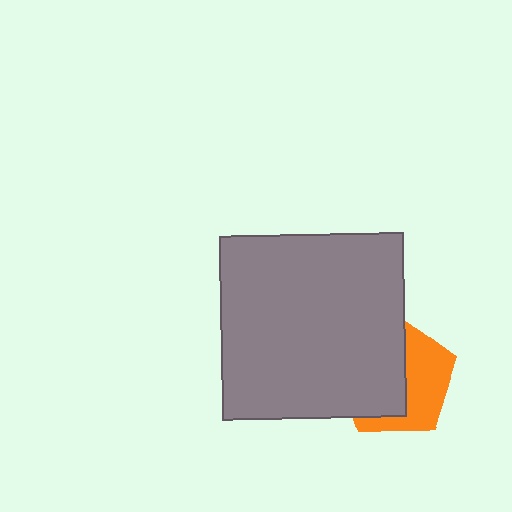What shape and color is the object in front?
The object in front is a gray square.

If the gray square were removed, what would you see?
You would see the complete orange pentagon.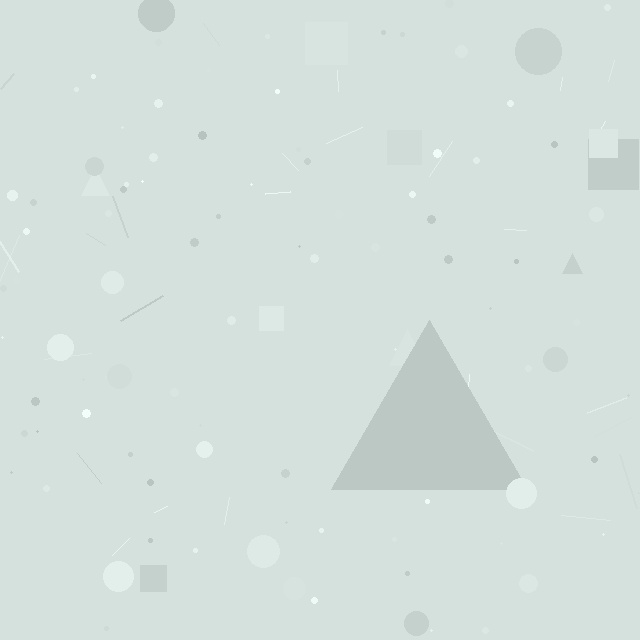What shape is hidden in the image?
A triangle is hidden in the image.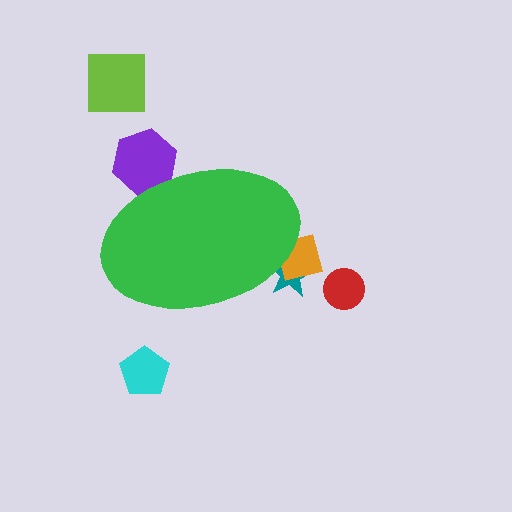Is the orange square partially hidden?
Yes, the orange square is partially hidden behind the green ellipse.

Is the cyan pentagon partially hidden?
No, the cyan pentagon is fully visible.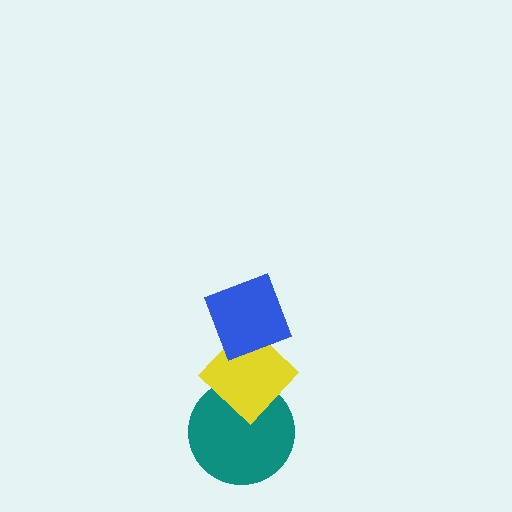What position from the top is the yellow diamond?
The yellow diamond is 2nd from the top.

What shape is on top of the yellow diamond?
The blue diamond is on top of the yellow diamond.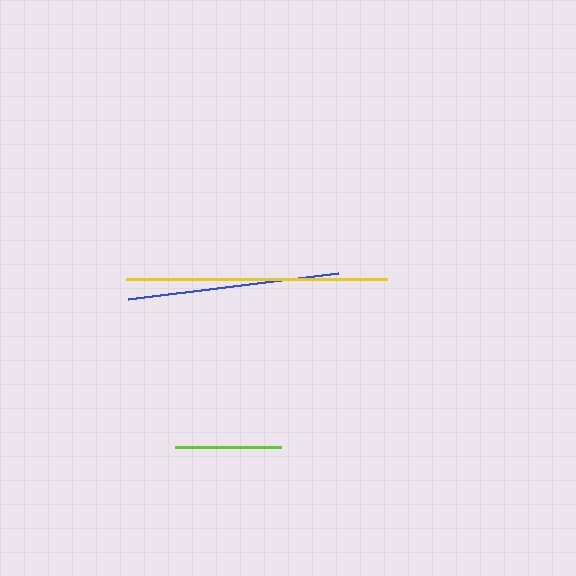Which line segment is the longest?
The yellow line is the longest at approximately 261 pixels.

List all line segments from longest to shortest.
From longest to shortest: yellow, blue, lime.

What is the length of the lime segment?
The lime segment is approximately 106 pixels long.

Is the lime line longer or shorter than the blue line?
The blue line is longer than the lime line.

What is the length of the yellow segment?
The yellow segment is approximately 261 pixels long.